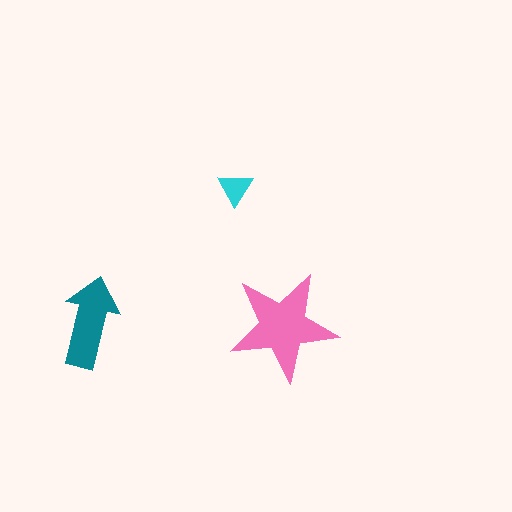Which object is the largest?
The pink star.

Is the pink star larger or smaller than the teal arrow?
Larger.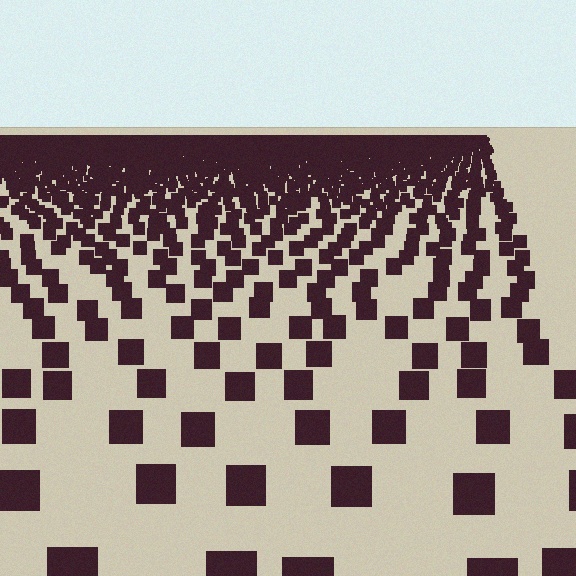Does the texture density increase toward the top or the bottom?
Density increases toward the top.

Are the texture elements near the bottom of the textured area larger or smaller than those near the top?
Larger. Near the bottom, elements are closer to the viewer and appear at a bigger on-screen size.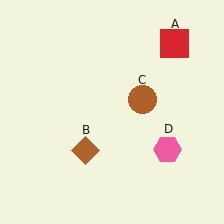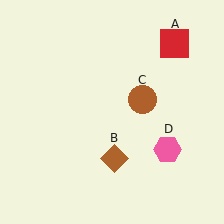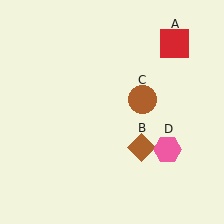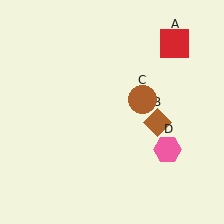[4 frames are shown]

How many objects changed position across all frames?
1 object changed position: brown diamond (object B).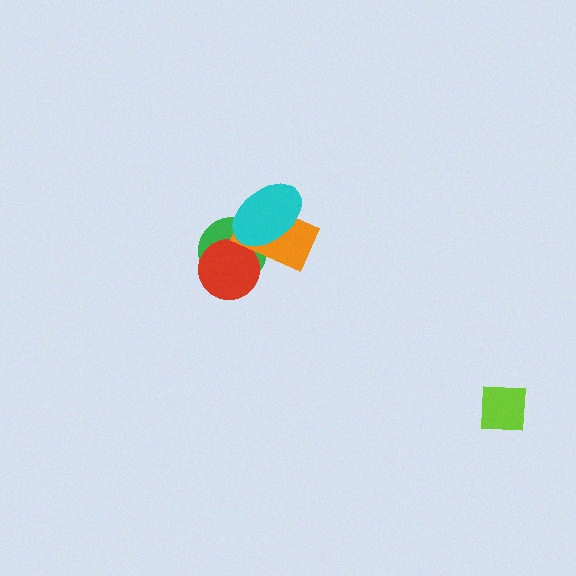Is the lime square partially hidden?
No, no other shape covers it.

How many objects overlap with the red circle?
2 objects overlap with the red circle.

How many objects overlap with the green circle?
3 objects overlap with the green circle.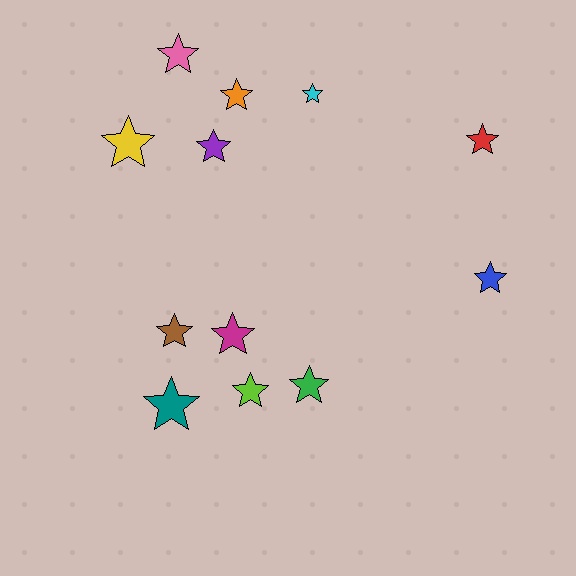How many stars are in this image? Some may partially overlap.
There are 12 stars.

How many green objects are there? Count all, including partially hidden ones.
There is 1 green object.